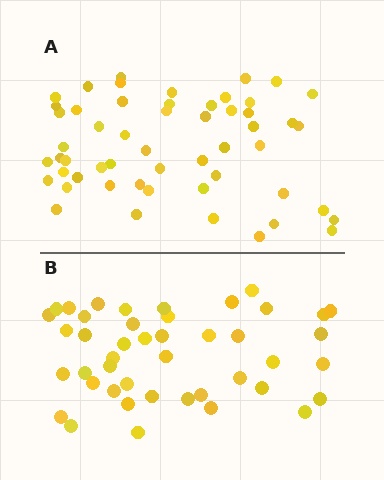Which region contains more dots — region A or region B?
Region A (the top region) has more dots.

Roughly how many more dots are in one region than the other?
Region A has roughly 10 or so more dots than region B.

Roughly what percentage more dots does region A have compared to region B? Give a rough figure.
About 25% more.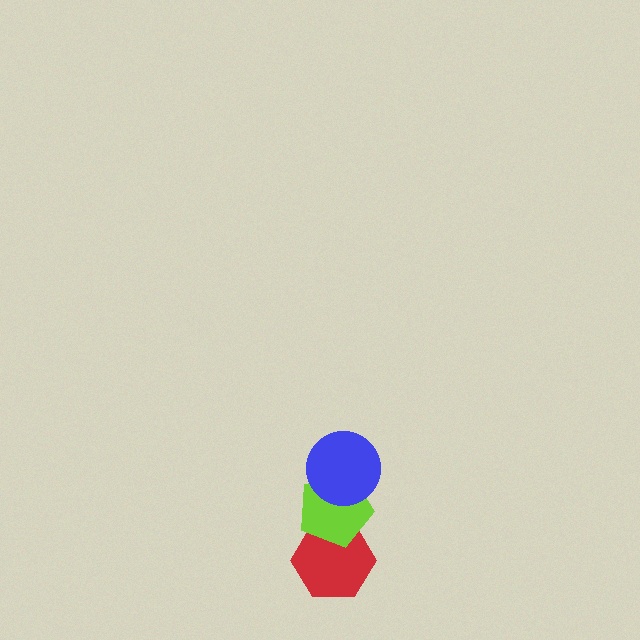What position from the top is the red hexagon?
The red hexagon is 3rd from the top.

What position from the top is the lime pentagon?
The lime pentagon is 2nd from the top.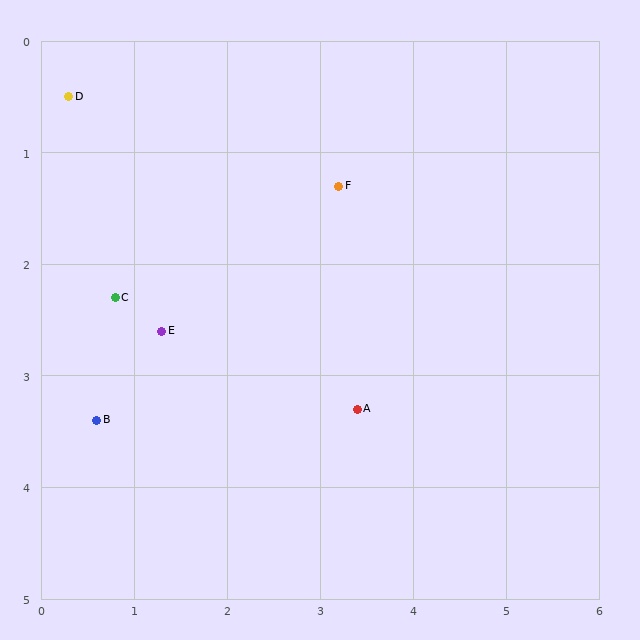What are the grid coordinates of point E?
Point E is at approximately (1.3, 2.6).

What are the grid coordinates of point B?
Point B is at approximately (0.6, 3.4).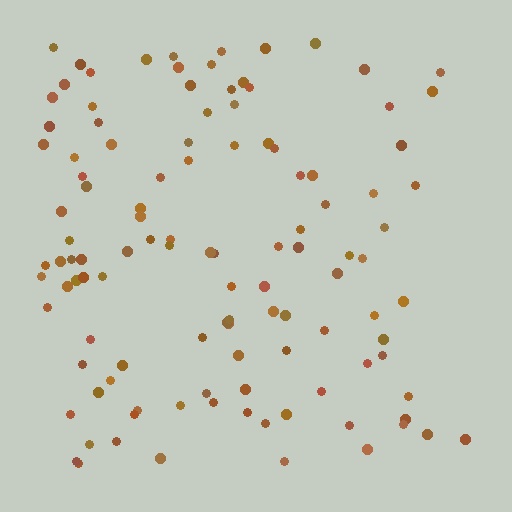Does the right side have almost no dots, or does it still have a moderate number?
Still a moderate number, just noticeably fewer than the left.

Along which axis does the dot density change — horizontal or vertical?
Horizontal.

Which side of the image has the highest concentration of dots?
The left.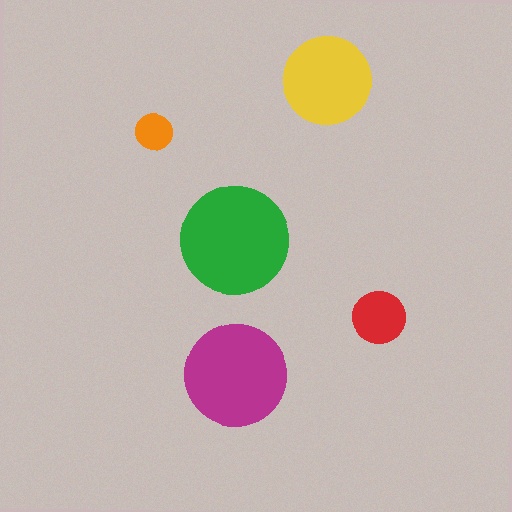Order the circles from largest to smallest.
the green one, the magenta one, the yellow one, the red one, the orange one.